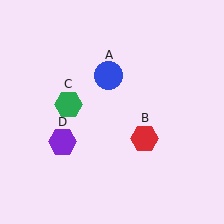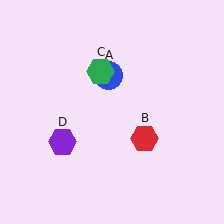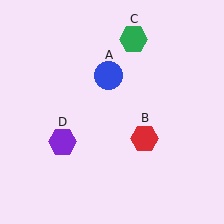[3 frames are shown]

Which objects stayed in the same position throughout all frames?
Blue circle (object A) and red hexagon (object B) and purple hexagon (object D) remained stationary.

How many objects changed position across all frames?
1 object changed position: green hexagon (object C).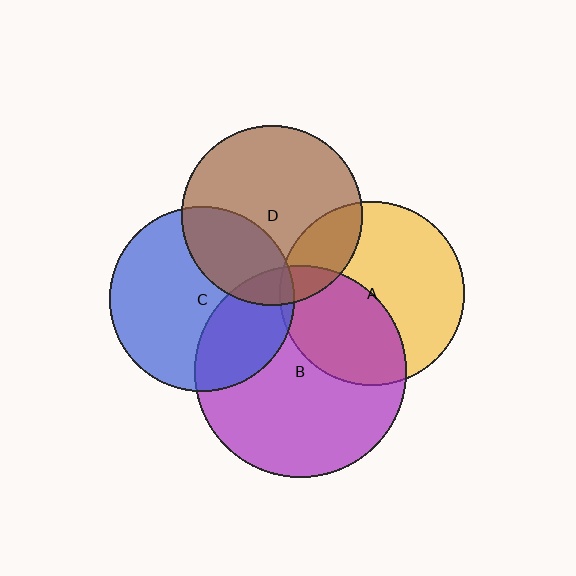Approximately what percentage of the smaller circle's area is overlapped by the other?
Approximately 30%.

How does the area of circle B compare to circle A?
Approximately 1.3 times.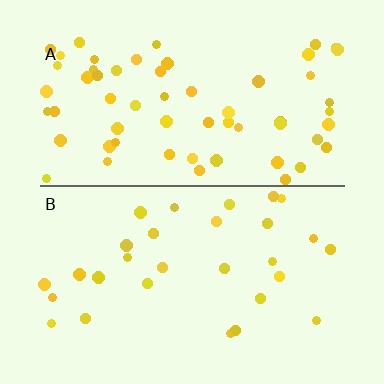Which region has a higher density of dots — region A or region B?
A (the top).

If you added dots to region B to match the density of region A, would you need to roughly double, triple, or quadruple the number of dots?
Approximately double.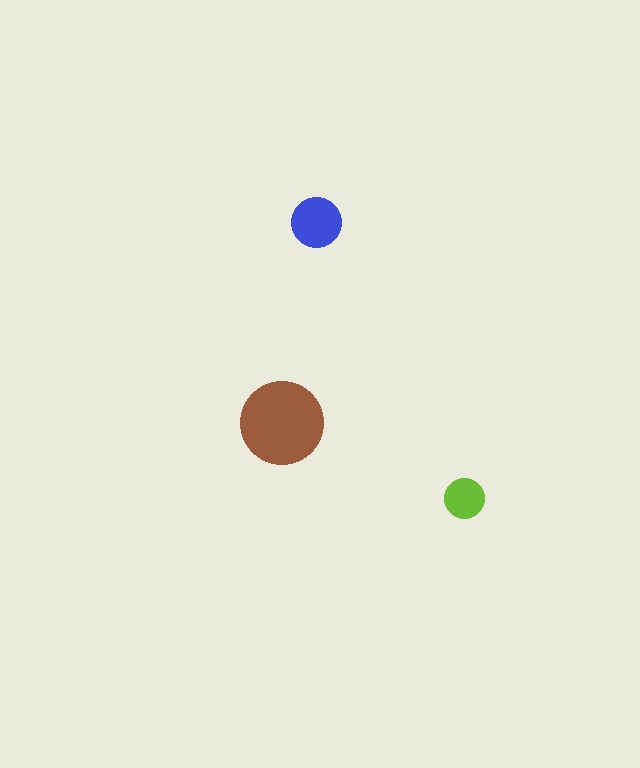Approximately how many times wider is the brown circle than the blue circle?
About 1.5 times wider.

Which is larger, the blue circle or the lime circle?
The blue one.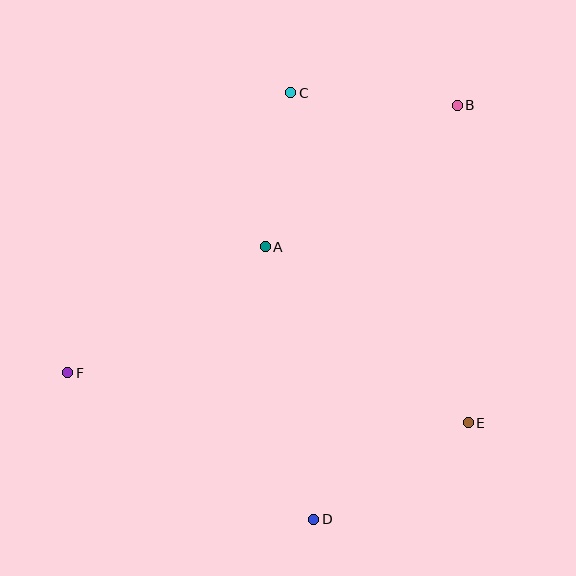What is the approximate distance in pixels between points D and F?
The distance between D and F is approximately 286 pixels.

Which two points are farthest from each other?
Points B and F are farthest from each other.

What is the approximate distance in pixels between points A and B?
The distance between A and B is approximately 239 pixels.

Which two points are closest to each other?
Points A and C are closest to each other.